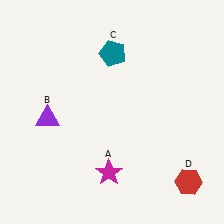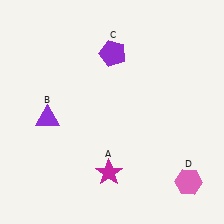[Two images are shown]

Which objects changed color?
C changed from teal to purple. D changed from red to pink.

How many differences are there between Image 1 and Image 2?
There are 2 differences between the two images.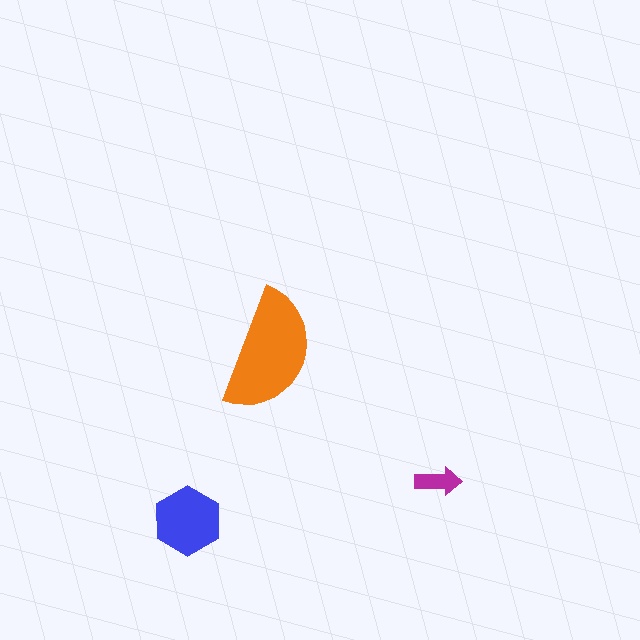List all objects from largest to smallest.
The orange semicircle, the blue hexagon, the magenta arrow.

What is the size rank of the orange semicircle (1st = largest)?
1st.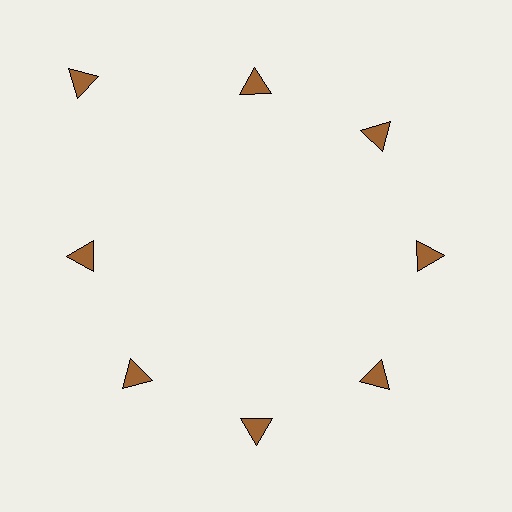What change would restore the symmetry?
The symmetry would be restored by moving it inward, back onto the ring so that all 8 triangles sit at equal angles and equal distance from the center.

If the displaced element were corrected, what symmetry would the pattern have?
It would have 8-fold rotational symmetry — the pattern would map onto itself every 45 degrees.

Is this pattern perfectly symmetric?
No. The 8 brown triangles are arranged in a ring, but one element near the 10 o'clock position is pushed outward from the center, breaking the 8-fold rotational symmetry.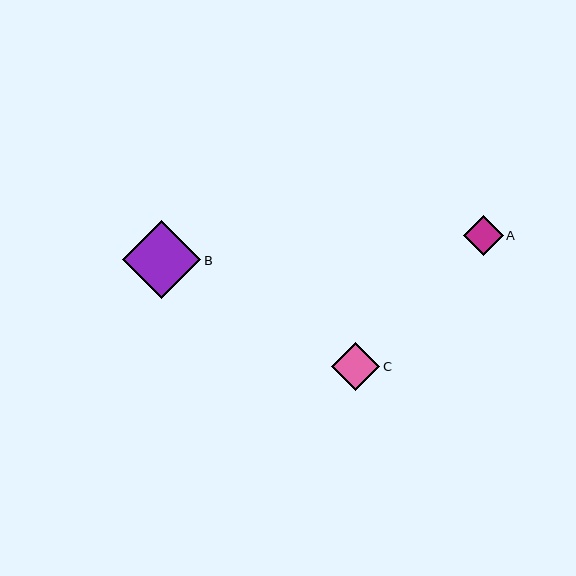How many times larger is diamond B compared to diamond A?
Diamond B is approximately 1.9 times the size of diamond A.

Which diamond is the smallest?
Diamond A is the smallest with a size of approximately 40 pixels.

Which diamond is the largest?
Diamond B is the largest with a size of approximately 78 pixels.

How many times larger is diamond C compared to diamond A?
Diamond C is approximately 1.2 times the size of diamond A.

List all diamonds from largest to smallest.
From largest to smallest: B, C, A.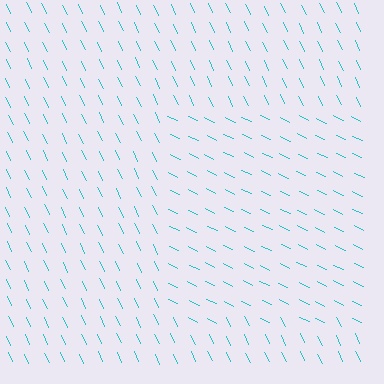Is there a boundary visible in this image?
Yes, there is a texture boundary formed by a change in line orientation.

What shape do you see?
I see a rectangle.